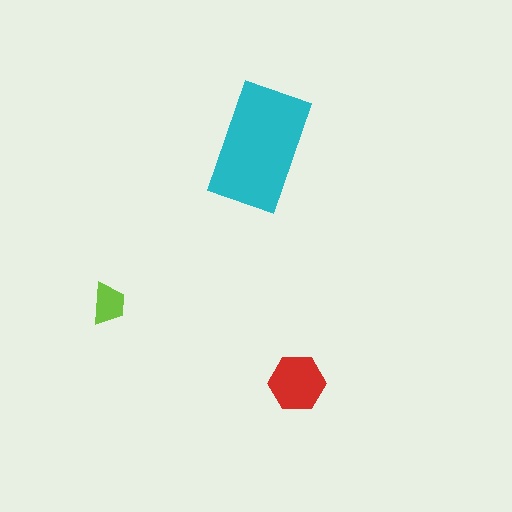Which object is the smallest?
The lime trapezoid.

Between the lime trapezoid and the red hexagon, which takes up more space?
The red hexagon.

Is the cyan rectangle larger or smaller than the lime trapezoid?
Larger.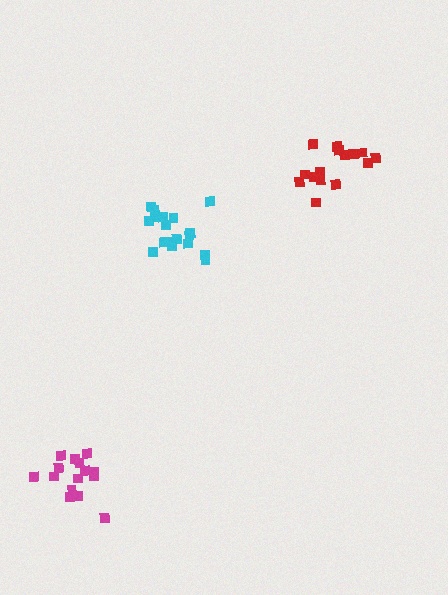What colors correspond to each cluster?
The clusters are colored: magenta, red, cyan.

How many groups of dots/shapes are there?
There are 3 groups.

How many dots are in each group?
Group 1: 15 dots, Group 2: 15 dots, Group 3: 18 dots (48 total).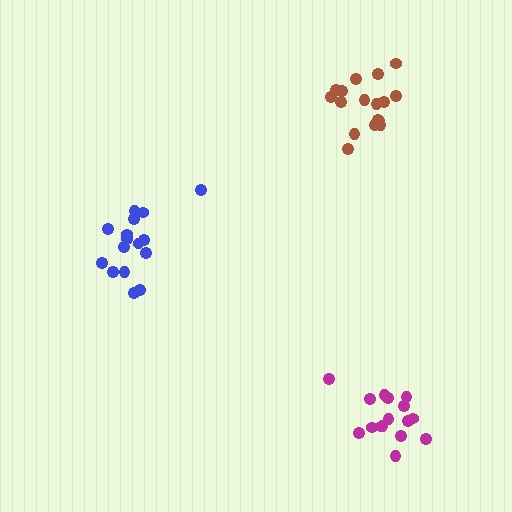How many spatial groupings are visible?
There are 3 spatial groupings.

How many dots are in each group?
Group 1: 16 dots, Group 2: 17 dots, Group 3: 16 dots (49 total).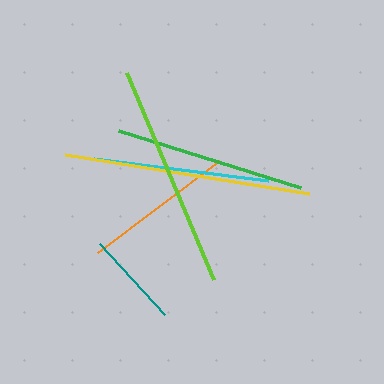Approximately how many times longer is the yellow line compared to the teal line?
The yellow line is approximately 2.6 times the length of the teal line.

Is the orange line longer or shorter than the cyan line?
The cyan line is longer than the orange line.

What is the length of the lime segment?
The lime segment is approximately 225 pixels long.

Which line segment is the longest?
The yellow line is the longest at approximately 246 pixels.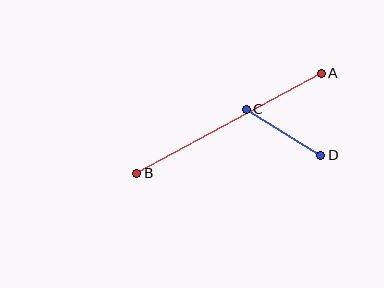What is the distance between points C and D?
The distance is approximately 88 pixels.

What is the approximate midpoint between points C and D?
The midpoint is at approximately (284, 132) pixels.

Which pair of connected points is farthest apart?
Points A and B are farthest apart.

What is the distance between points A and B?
The distance is approximately 210 pixels.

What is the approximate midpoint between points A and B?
The midpoint is at approximately (229, 123) pixels.